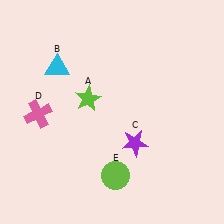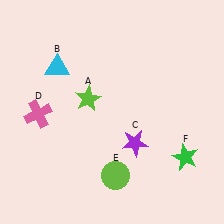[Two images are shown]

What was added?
A green star (F) was added in Image 2.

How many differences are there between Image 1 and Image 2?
There is 1 difference between the two images.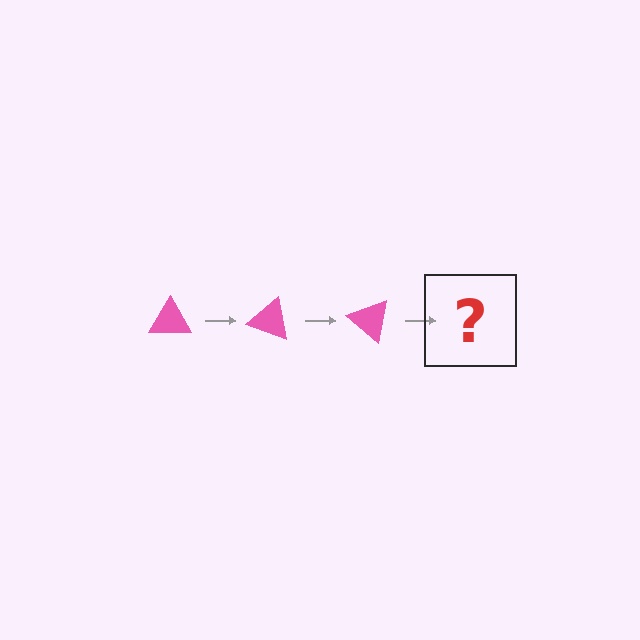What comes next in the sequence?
The next element should be a pink triangle rotated 60 degrees.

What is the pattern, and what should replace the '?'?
The pattern is that the triangle rotates 20 degrees each step. The '?' should be a pink triangle rotated 60 degrees.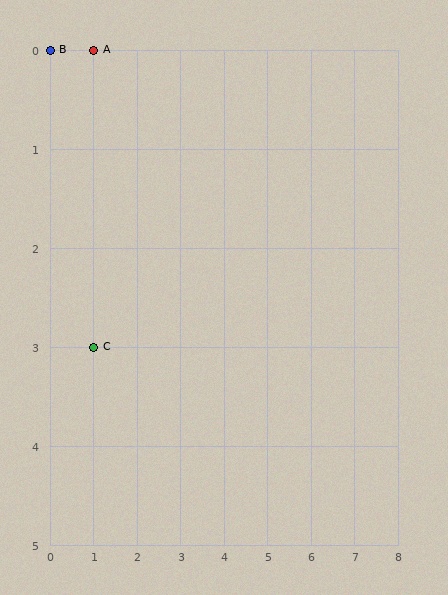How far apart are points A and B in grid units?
Points A and B are 1 column apart.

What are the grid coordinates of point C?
Point C is at grid coordinates (1, 3).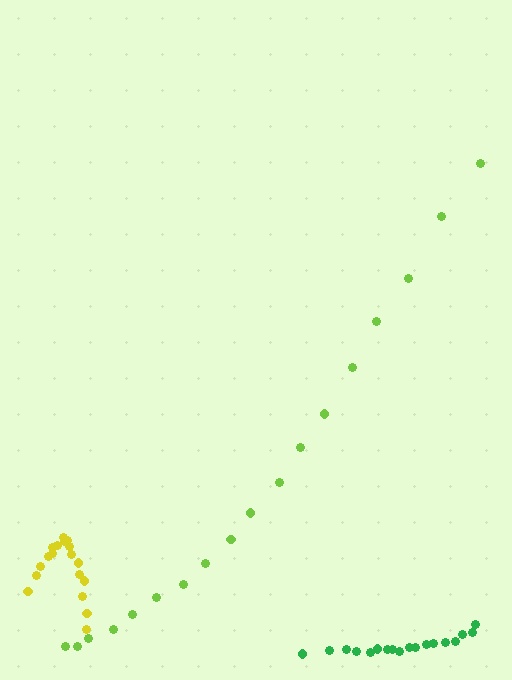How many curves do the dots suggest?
There are 3 distinct paths.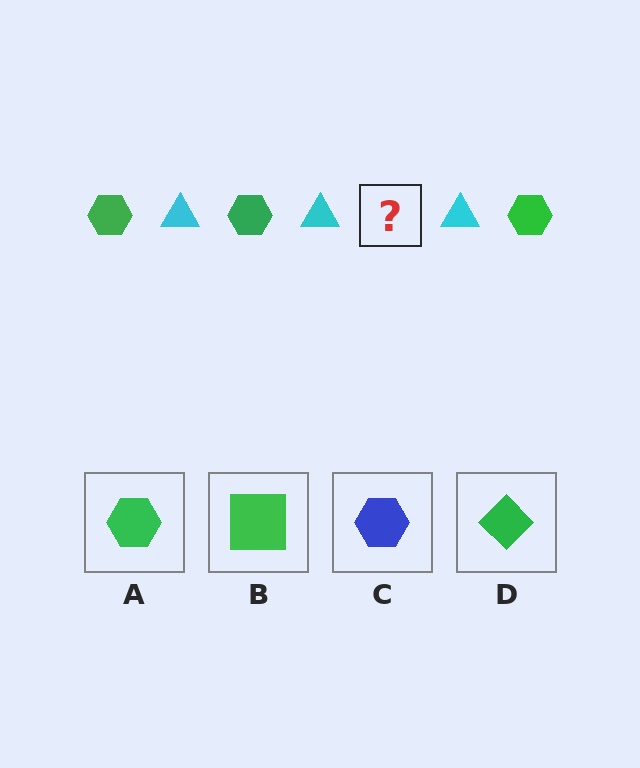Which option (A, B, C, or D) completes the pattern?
A.